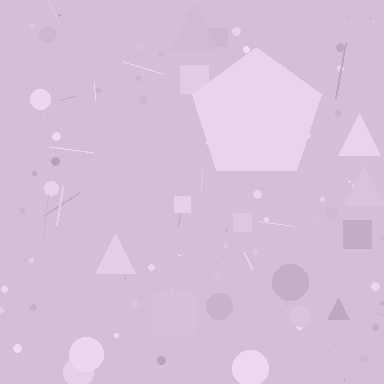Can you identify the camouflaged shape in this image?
The camouflaged shape is a pentagon.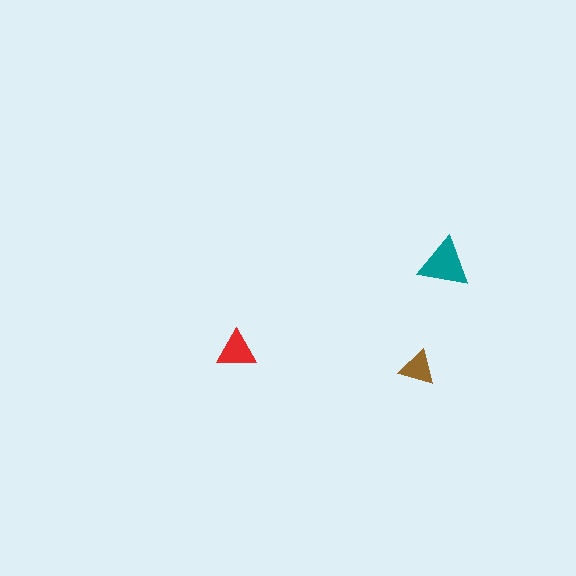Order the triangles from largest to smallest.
the teal one, the red one, the brown one.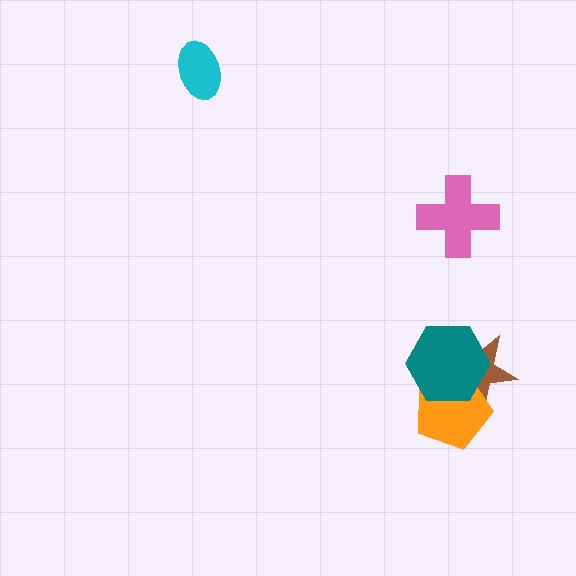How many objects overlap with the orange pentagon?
2 objects overlap with the orange pentagon.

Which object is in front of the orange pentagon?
The teal hexagon is in front of the orange pentagon.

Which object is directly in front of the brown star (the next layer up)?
The orange pentagon is directly in front of the brown star.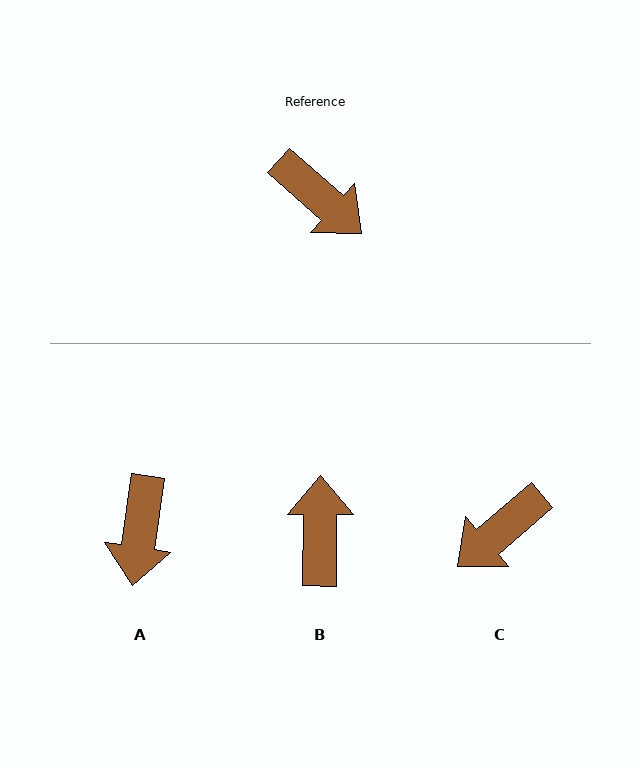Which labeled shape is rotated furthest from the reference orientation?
B, about 131 degrees away.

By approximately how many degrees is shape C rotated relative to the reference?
Approximately 98 degrees clockwise.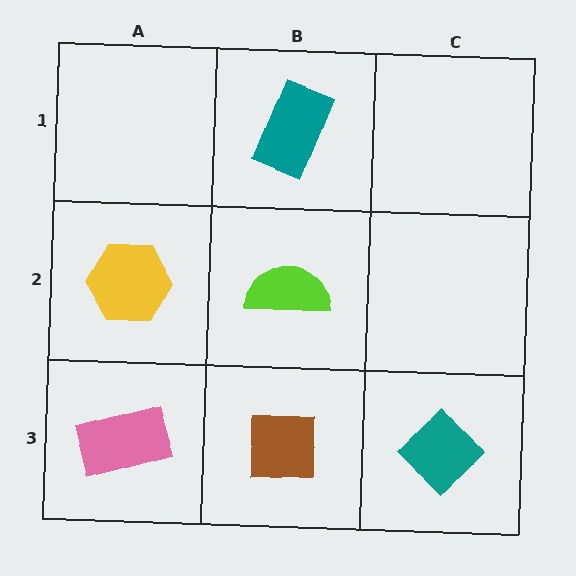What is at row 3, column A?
A pink rectangle.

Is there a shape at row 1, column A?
No, that cell is empty.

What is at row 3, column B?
A brown square.